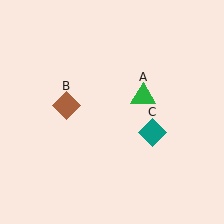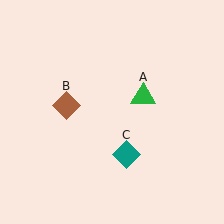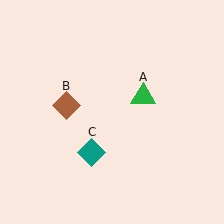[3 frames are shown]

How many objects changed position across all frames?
1 object changed position: teal diamond (object C).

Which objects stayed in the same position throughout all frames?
Green triangle (object A) and brown diamond (object B) remained stationary.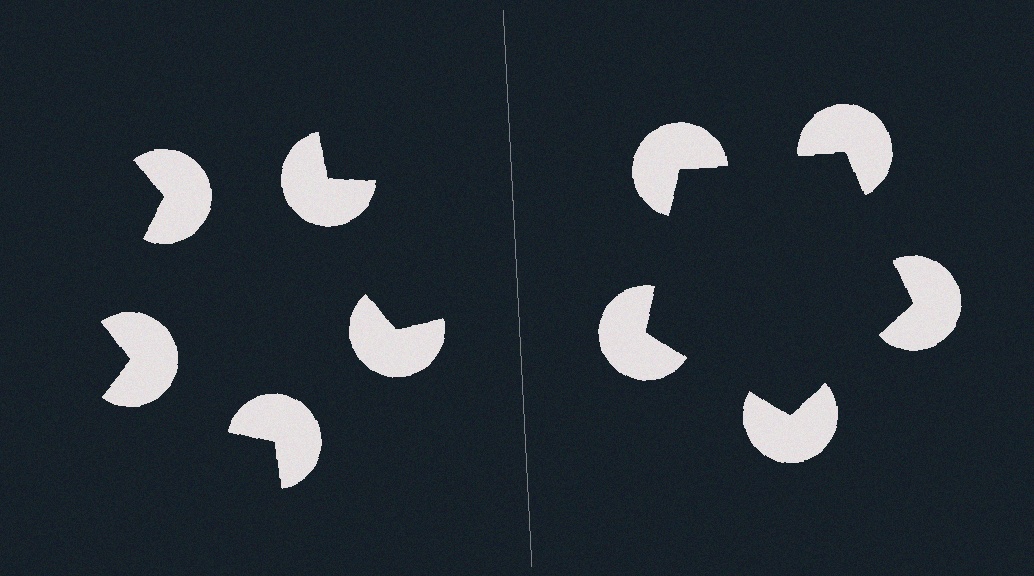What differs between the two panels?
The pac-man discs are positioned identically on both sides; only the wedge orientations differ. On the right they align to a pentagon; on the left they are misaligned.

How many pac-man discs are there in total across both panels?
10 — 5 on each side.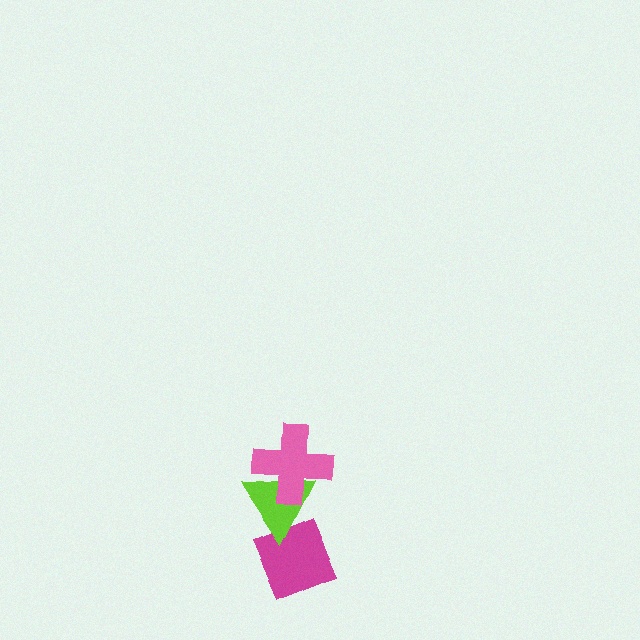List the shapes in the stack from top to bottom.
From top to bottom: the pink cross, the lime triangle, the magenta diamond.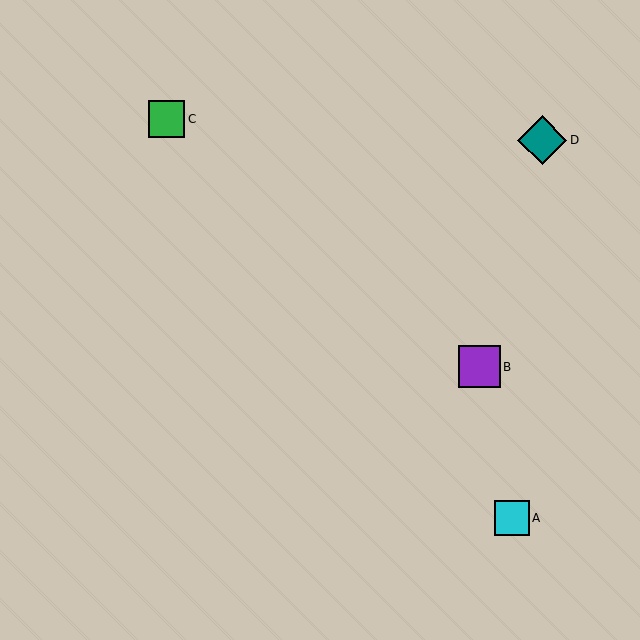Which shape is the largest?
The teal diamond (labeled D) is the largest.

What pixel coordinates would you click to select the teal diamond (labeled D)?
Click at (542, 140) to select the teal diamond D.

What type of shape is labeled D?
Shape D is a teal diamond.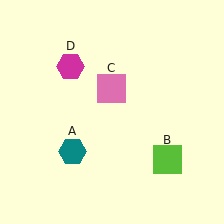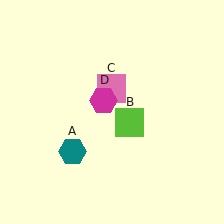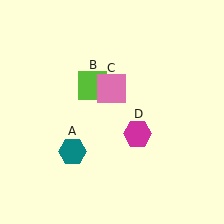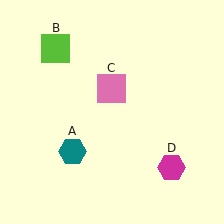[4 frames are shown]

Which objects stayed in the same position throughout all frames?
Teal hexagon (object A) and pink square (object C) remained stationary.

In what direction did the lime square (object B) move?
The lime square (object B) moved up and to the left.